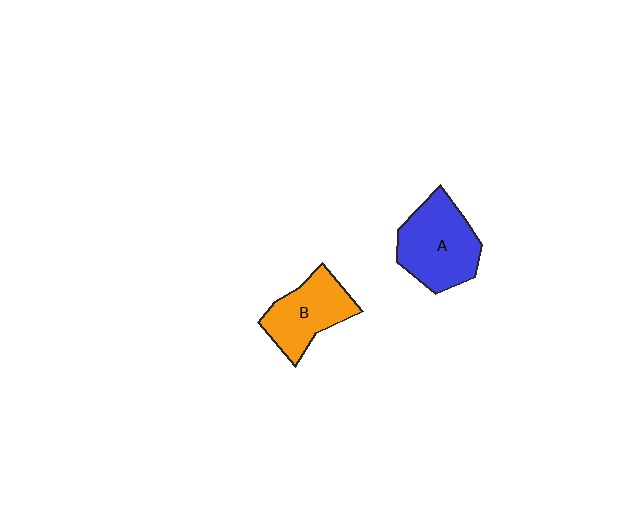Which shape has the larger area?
Shape A (blue).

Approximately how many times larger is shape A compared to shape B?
Approximately 1.2 times.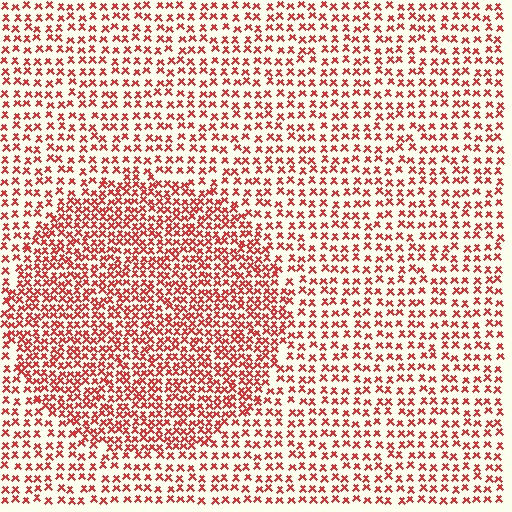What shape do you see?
I see a circle.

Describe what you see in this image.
The image contains small red elements arranged at two different densities. A circle-shaped region is visible where the elements are more densely packed than the surrounding area.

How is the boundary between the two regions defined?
The boundary is defined by a change in element density (approximately 1.8x ratio). All elements are the same color, size, and shape.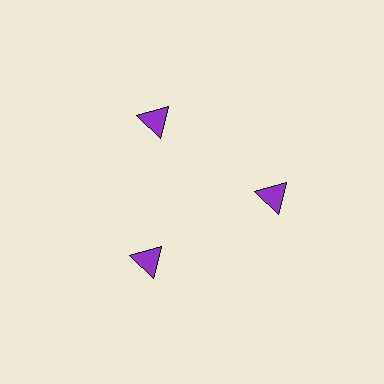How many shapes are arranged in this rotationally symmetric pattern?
There are 3 shapes, arranged in 3 groups of 1.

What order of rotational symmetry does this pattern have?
This pattern has 3-fold rotational symmetry.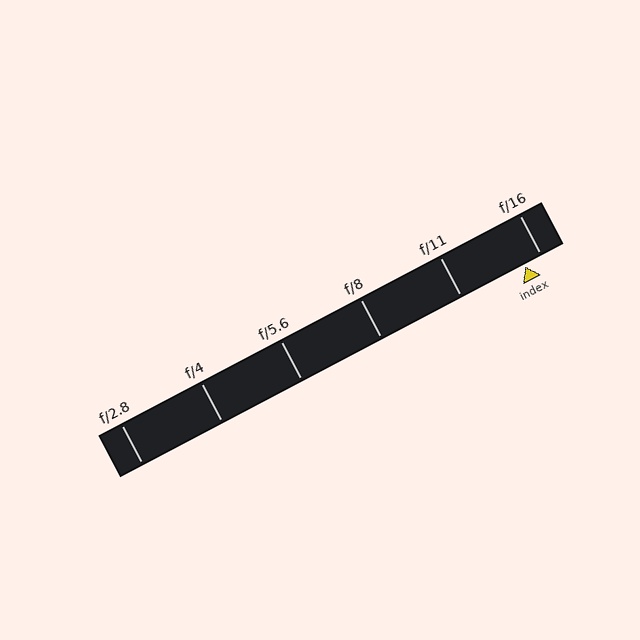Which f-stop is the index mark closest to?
The index mark is closest to f/16.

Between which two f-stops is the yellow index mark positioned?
The index mark is between f/11 and f/16.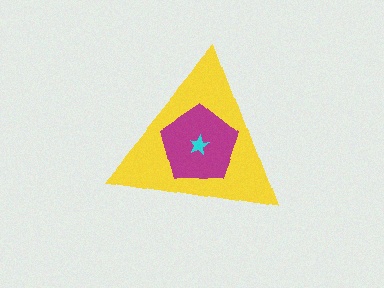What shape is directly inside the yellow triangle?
The magenta pentagon.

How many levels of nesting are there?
3.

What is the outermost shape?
The yellow triangle.